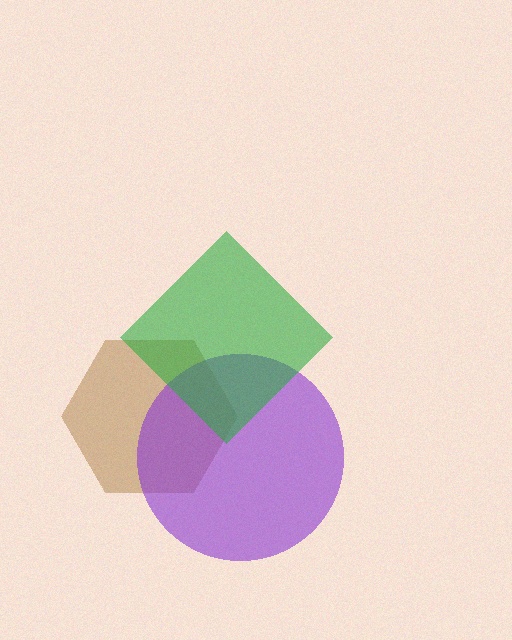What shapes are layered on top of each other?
The layered shapes are: a brown hexagon, a purple circle, a green diamond.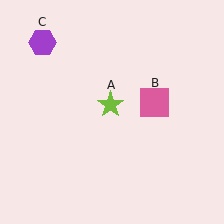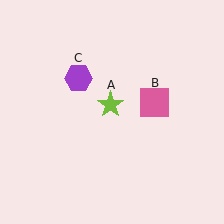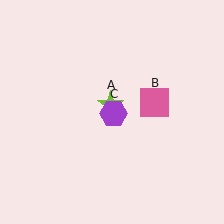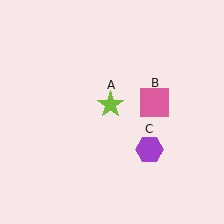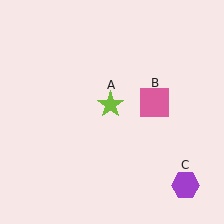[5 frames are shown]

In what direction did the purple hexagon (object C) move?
The purple hexagon (object C) moved down and to the right.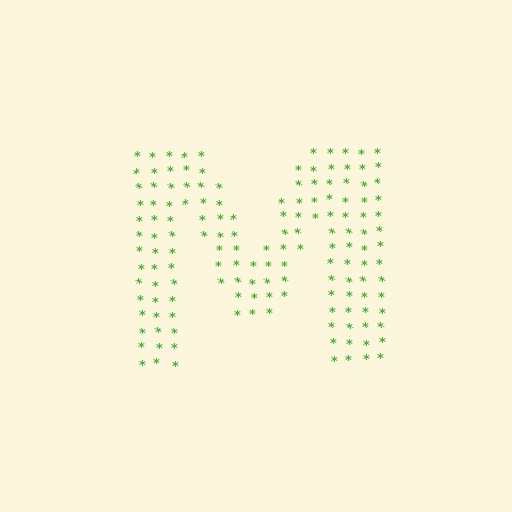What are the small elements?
The small elements are asterisks.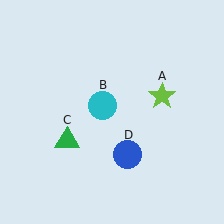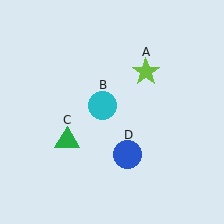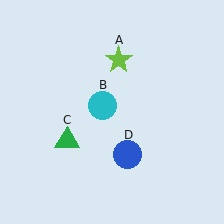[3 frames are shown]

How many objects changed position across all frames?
1 object changed position: lime star (object A).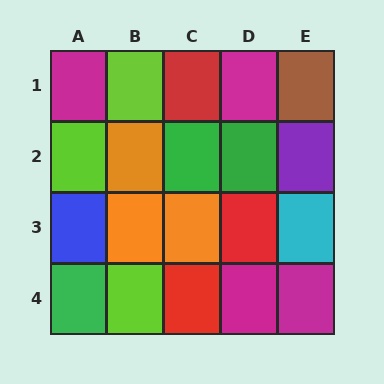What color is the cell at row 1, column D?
Magenta.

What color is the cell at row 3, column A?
Blue.